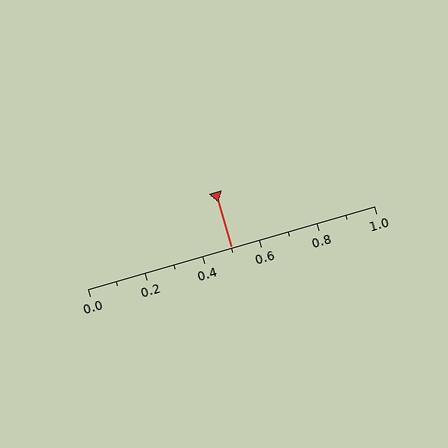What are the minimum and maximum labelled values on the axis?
The axis runs from 0.0 to 1.0.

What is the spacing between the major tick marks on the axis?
The major ticks are spaced 0.2 apart.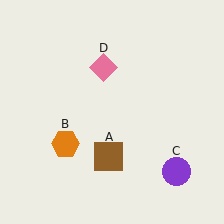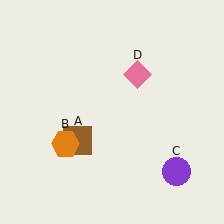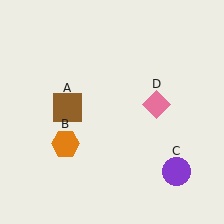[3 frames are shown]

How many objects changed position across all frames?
2 objects changed position: brown square (object A), pink diamond (object D).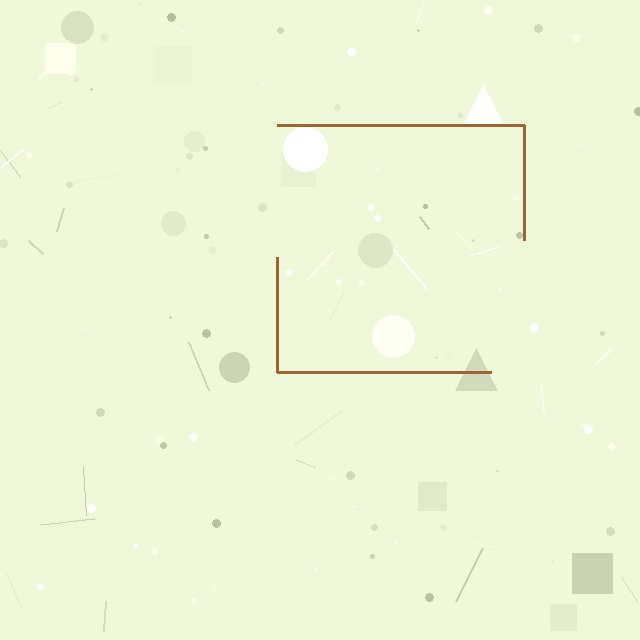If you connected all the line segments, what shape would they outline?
They would outline a square.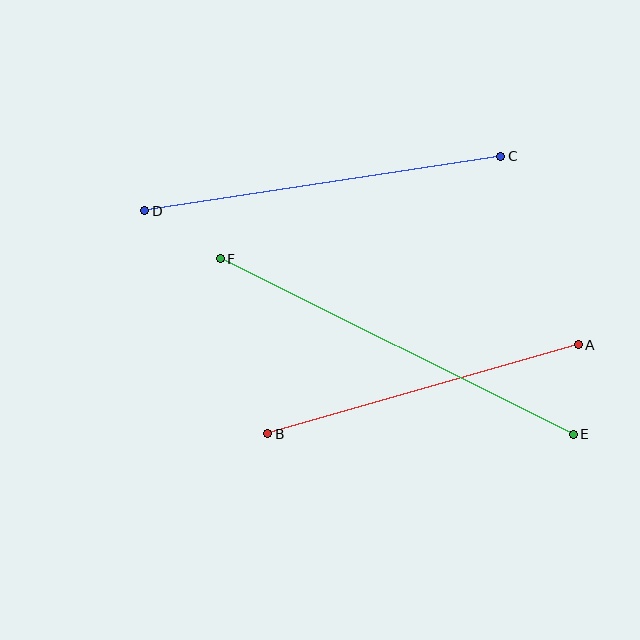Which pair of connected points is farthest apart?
Points E and F are farthest apart.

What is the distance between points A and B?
The distance is approximately 323 pixels.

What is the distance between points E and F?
The distance is approximately 394 pixels.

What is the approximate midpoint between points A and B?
The midpoint is at approximately (423, 389) pixels.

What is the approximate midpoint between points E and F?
The midpoint is at approximately (397, 346) pixels.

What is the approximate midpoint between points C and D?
The midpoint is at approximately (323, 184) pixels.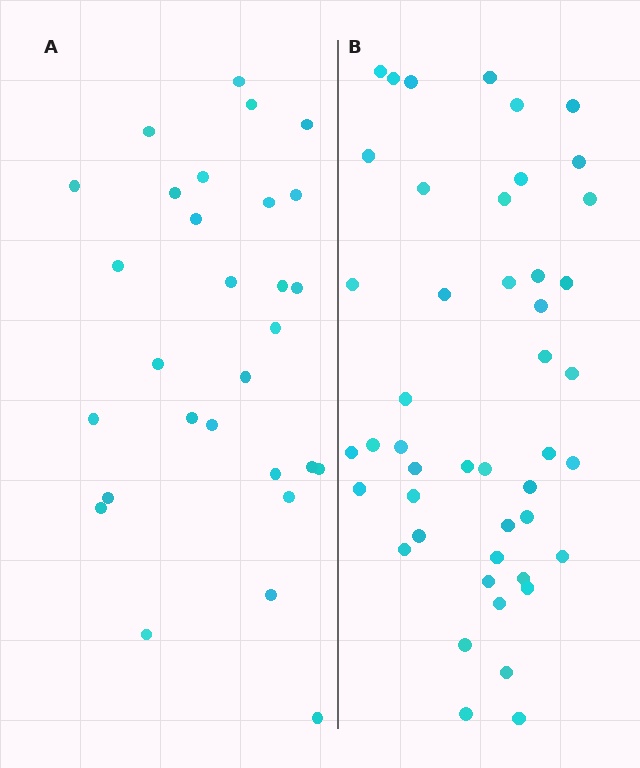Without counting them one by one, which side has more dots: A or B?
Region B (the right region) has more dots.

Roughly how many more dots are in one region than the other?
Region B has approximately 15 more dots than region A.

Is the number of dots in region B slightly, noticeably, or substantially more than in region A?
Region B has substantially more. The ratio is roughly 1.6 to 1.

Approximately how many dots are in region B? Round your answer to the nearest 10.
About 50 dots. (The exact count is 46, which rounds to 50.)